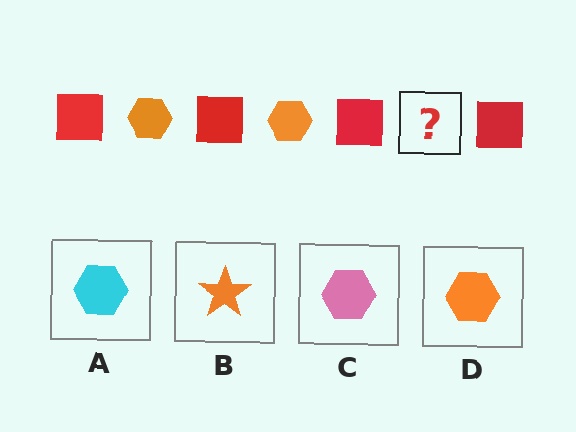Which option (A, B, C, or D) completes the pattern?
D.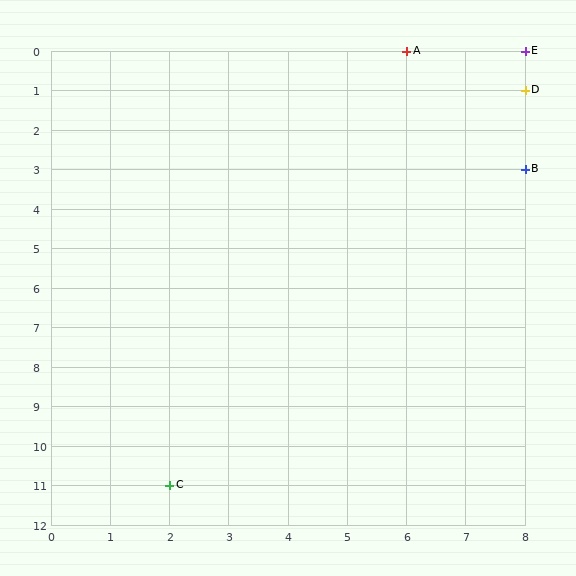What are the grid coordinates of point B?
Point B is at grid coordinates (8, 3).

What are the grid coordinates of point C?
Point C is at grid coordinates (2, 11).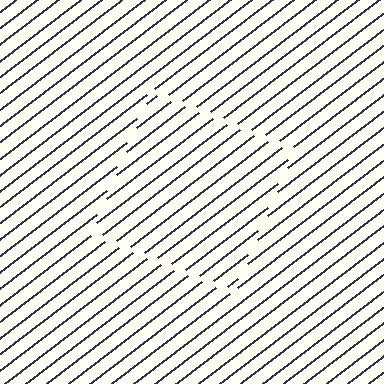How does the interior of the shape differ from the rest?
The interior of the shape contains the same grating, shifted by half a period — the contour is defined by the phase discontinuity where line-ends from the inner and outer gratings abut.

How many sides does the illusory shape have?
4 sides — the line-ends trace a square.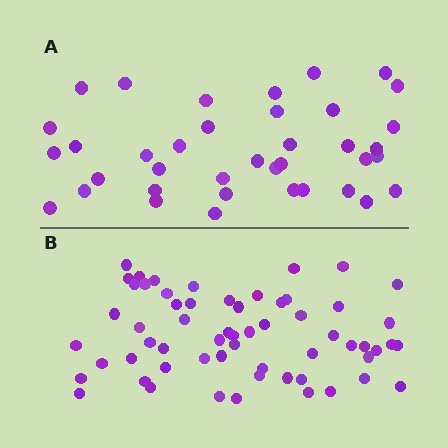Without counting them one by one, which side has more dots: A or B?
Region B (the bottom region) has more dots.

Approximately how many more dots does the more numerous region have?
Region B has approximately 20 more dots than region A.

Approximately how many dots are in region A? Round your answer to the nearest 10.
About 40 dots. (The exact count is 38, which rounds to 40.)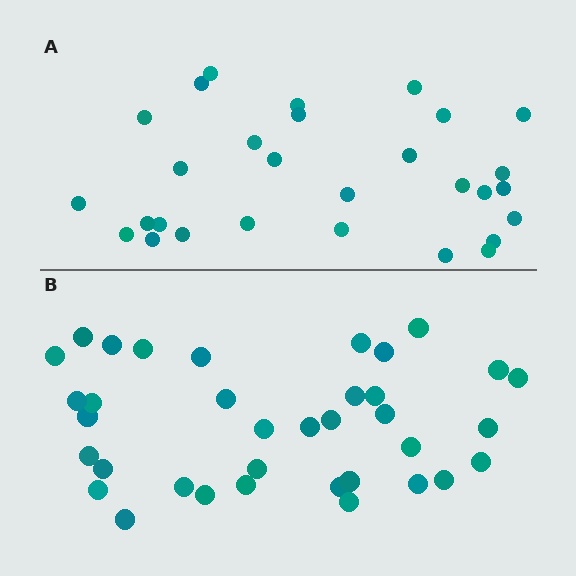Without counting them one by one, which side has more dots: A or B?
Region B (the bottom region) has more dots.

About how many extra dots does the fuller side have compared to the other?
Region B has roughly 8 or so more dots than region A.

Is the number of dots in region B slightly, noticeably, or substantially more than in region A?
Region B has only slightly more — the two regions are fairly close. The ratio is roughly 1.2 to 1.